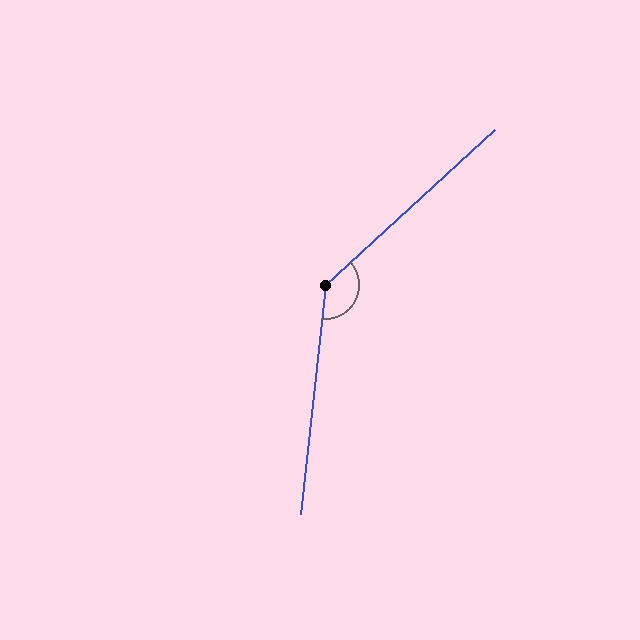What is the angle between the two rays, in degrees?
Approximately 139 degrees.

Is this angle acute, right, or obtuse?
It is obtuse.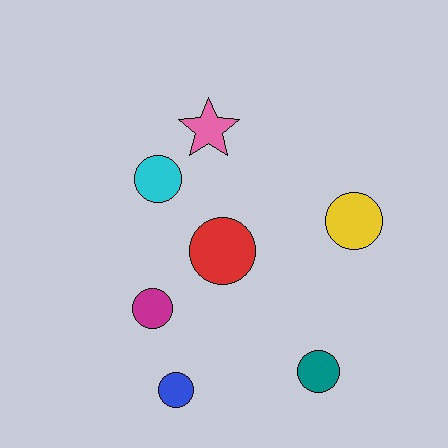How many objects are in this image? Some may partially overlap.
There are 7 objects.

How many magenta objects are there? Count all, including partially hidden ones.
There is 1 magenta object.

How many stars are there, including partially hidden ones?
There is 1 star.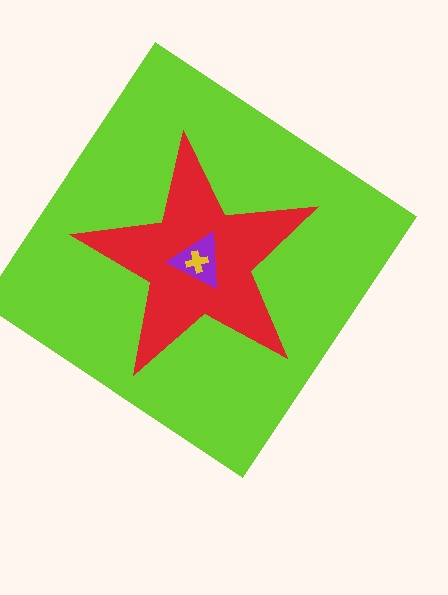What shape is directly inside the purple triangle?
The yellow cross.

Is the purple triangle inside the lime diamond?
Yes.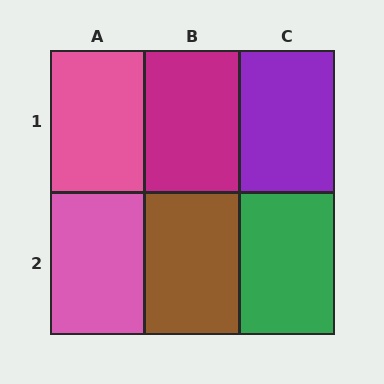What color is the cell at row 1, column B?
Magenta.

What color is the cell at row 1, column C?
Purple.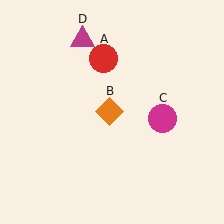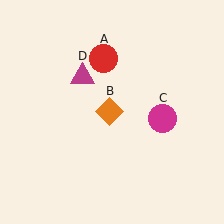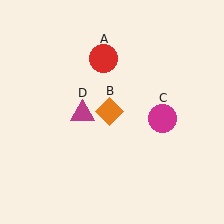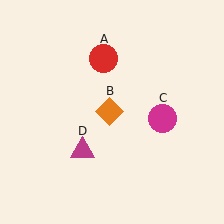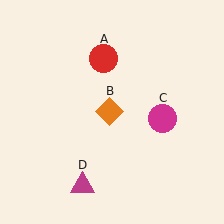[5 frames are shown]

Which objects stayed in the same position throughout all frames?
Red circle (object A) and orange diamond (object B) and magenta circle (object C) remained stationary.